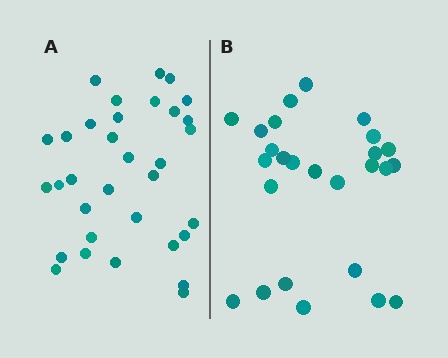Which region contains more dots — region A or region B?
Region A (the left region) has more dots.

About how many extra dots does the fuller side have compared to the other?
Region A has roughly 8 or so more dots than region B.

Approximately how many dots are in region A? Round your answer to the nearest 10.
About 30 dots. (The exact count is 33, which rounds to 30.)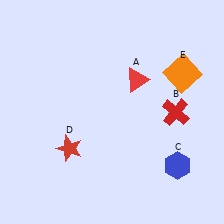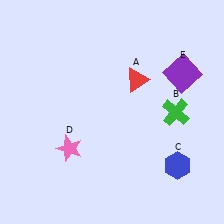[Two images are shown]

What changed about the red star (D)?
In Image 1, D is red. In Image 2, it changed to pink.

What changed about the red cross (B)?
In Image 1, B is red. In Image 2, it changed to green.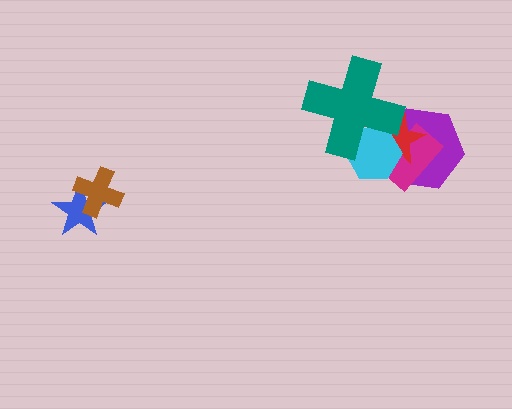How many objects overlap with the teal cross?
3 objects overlap with the teal cross.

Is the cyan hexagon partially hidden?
Yes, it is partially covered by another shape.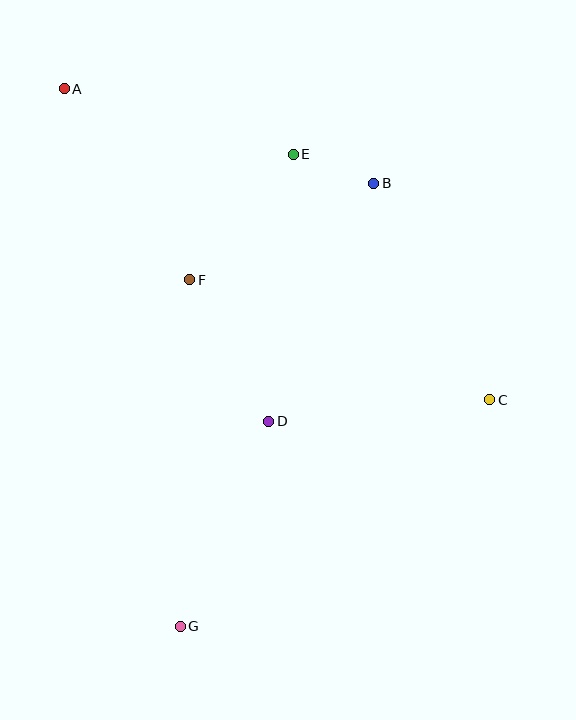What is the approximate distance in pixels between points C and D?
The distance between C and D is approximately 222 pixels.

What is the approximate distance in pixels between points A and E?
The distance between A and E is approximately 238 pixels.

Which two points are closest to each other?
Points B and E are closest to each other.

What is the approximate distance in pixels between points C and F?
The distance between C and F is approximately 323 pixels.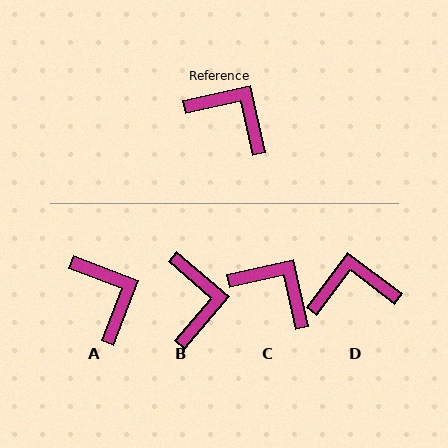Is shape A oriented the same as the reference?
No, it is off by about 33 degrees.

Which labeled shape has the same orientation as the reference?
C.